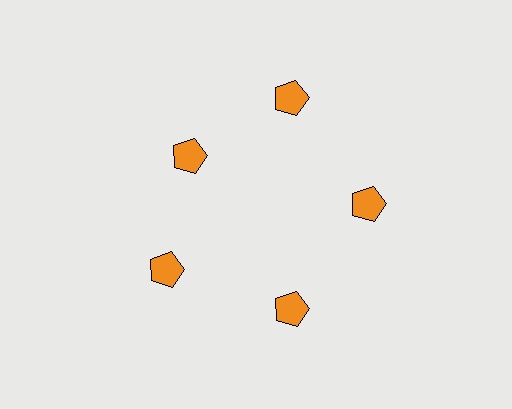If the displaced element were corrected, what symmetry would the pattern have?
It would have 5-fold rotational symmetry — the pattern would map onto itself every 72 degrees.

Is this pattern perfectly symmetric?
No. The 5 orange pentagons are arranged in a ring, but one element near the 10 o'clock position is pulled inward toward the center, breaking the 5-fold rotational symmetry.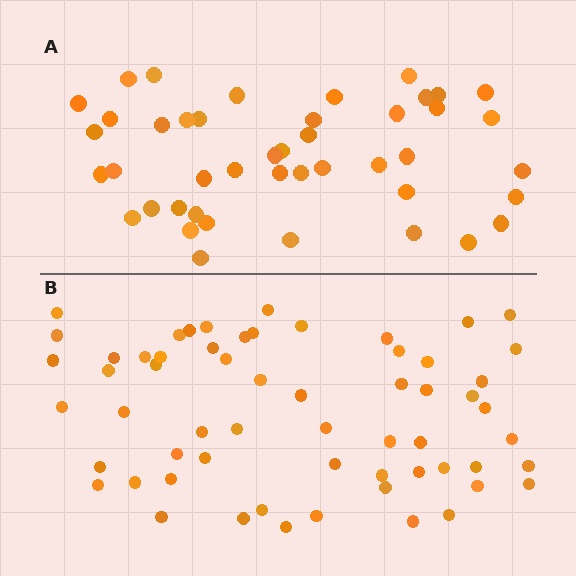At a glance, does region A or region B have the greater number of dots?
Region B (the bottom region) has more dots.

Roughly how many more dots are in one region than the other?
Region B has approximately 15 more dots than region A.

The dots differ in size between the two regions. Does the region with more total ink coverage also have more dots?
No. Region A has more total ink coverage because its dots are larger, but region B actually contains more individual dots. Total area can be misleading — the number of items is what matters here.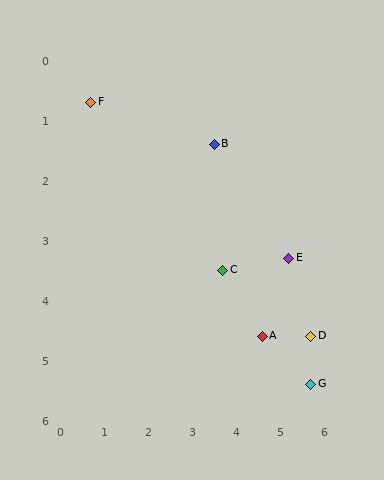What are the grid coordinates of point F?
Point F is at approximately (0.7, 0.7).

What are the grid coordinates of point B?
Point B is at approximately (3.5, 1.4).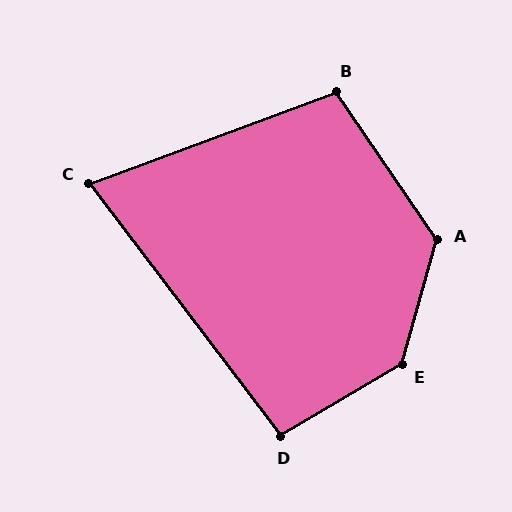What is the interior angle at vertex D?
Approximately 97 degrees (obtuse).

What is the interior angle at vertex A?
Approximately 130 degrees (obtuse).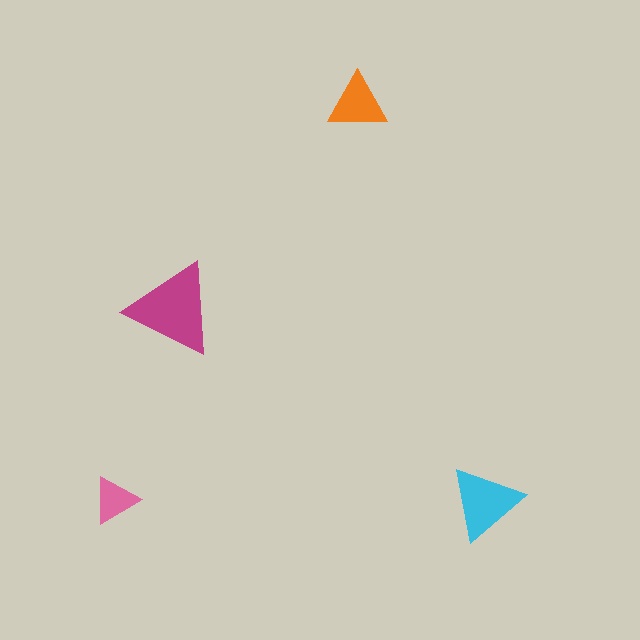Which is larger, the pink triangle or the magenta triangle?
The magenta one.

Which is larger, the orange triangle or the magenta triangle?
The magenta one.